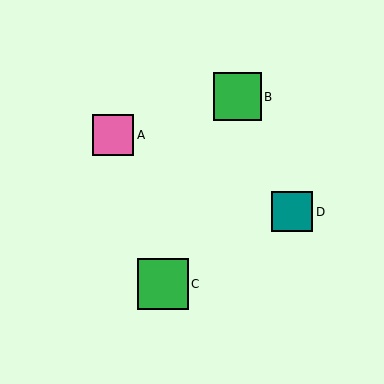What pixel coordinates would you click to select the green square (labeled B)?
Click at (237, 97) to select the green square B.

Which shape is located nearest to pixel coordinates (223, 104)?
The green square (labeled B) at (237, 97) is nearest to that location.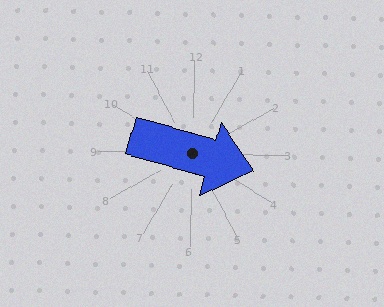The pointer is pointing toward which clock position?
Roughly 3 o'clock.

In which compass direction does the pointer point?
East.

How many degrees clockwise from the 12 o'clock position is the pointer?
Approximately 105 degrees.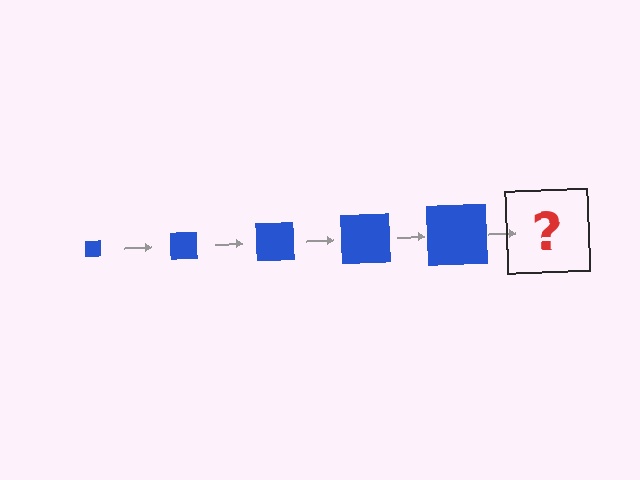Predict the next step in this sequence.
The next step is a blue square, larger than the previous one.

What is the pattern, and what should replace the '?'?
The pattern is that the square gets progressively larger each step. The '?' should be a blue square, larger than the previous one.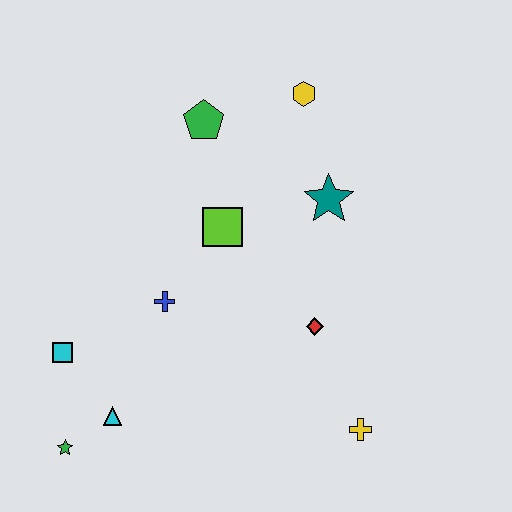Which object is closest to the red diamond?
The yellow cross is closest to the red diamond.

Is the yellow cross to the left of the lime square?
No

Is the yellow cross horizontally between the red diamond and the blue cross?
No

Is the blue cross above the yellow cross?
Yes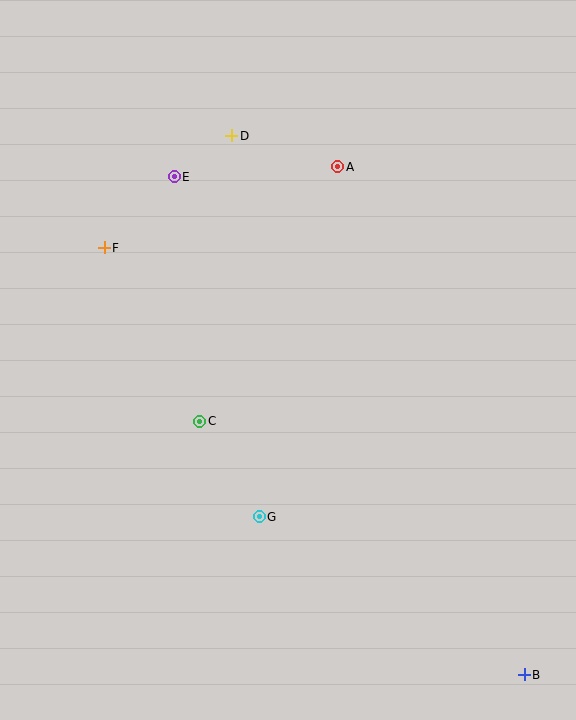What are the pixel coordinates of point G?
Point G is at (259, 517).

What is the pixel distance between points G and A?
The distance between G and A is 359 pixels.